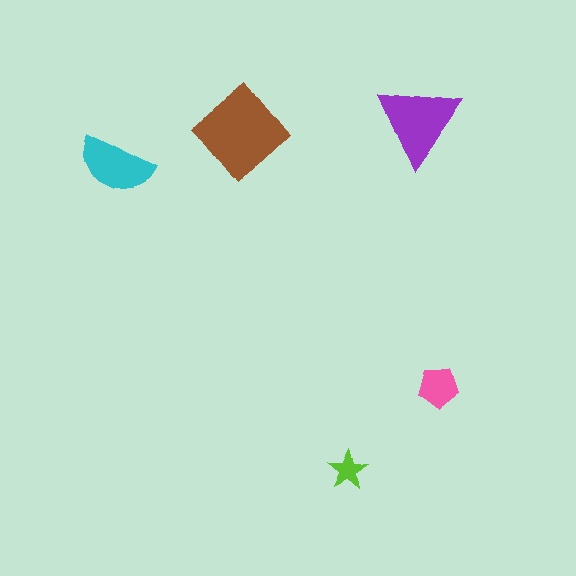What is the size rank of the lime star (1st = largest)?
5th.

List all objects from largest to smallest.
The brown diamond, the purple triangle, the cyan semicircle, the pink pentagon, the lime star.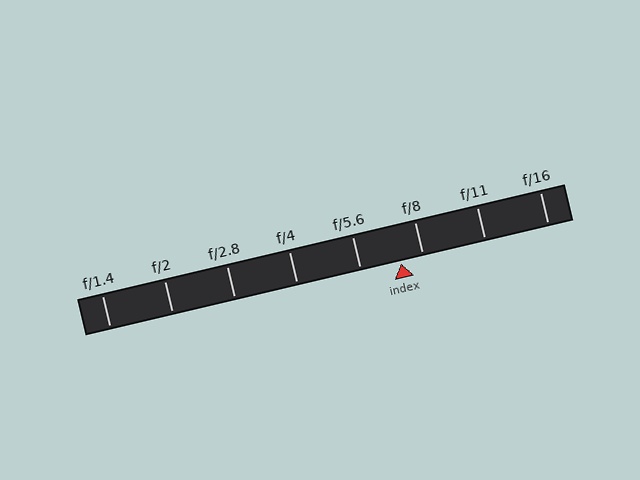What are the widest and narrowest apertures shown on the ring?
The widest aperture shown is f/1.4 and the narrowest is f/16.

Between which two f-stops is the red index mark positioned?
The index mark is between f/5.6 and f/8.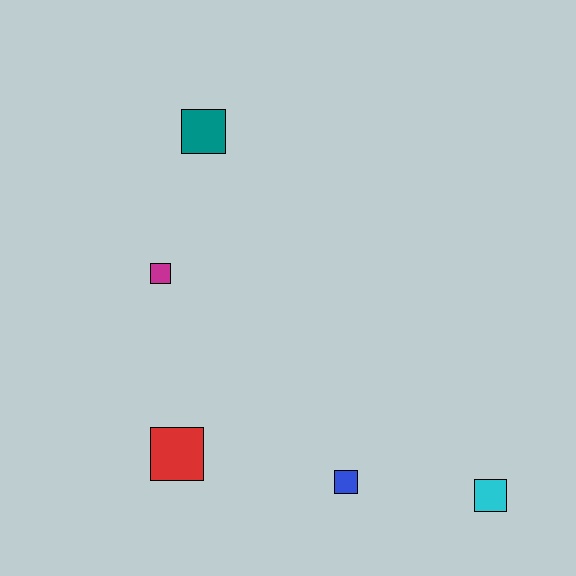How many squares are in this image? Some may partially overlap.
There are 5 squares.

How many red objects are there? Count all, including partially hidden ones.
There is 1 red object.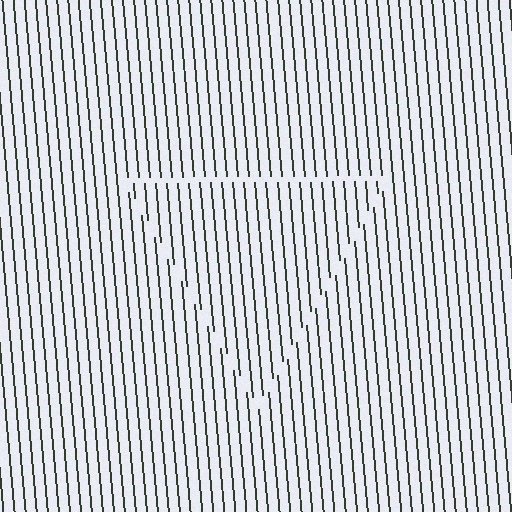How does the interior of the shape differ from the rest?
The interior of the shape contains the same grating, shifted by half a period — the contour is defined by the phase discontinuity where line-ends from the inner and outer gratings abut.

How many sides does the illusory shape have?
3 sides — the line-ends trace a triangle.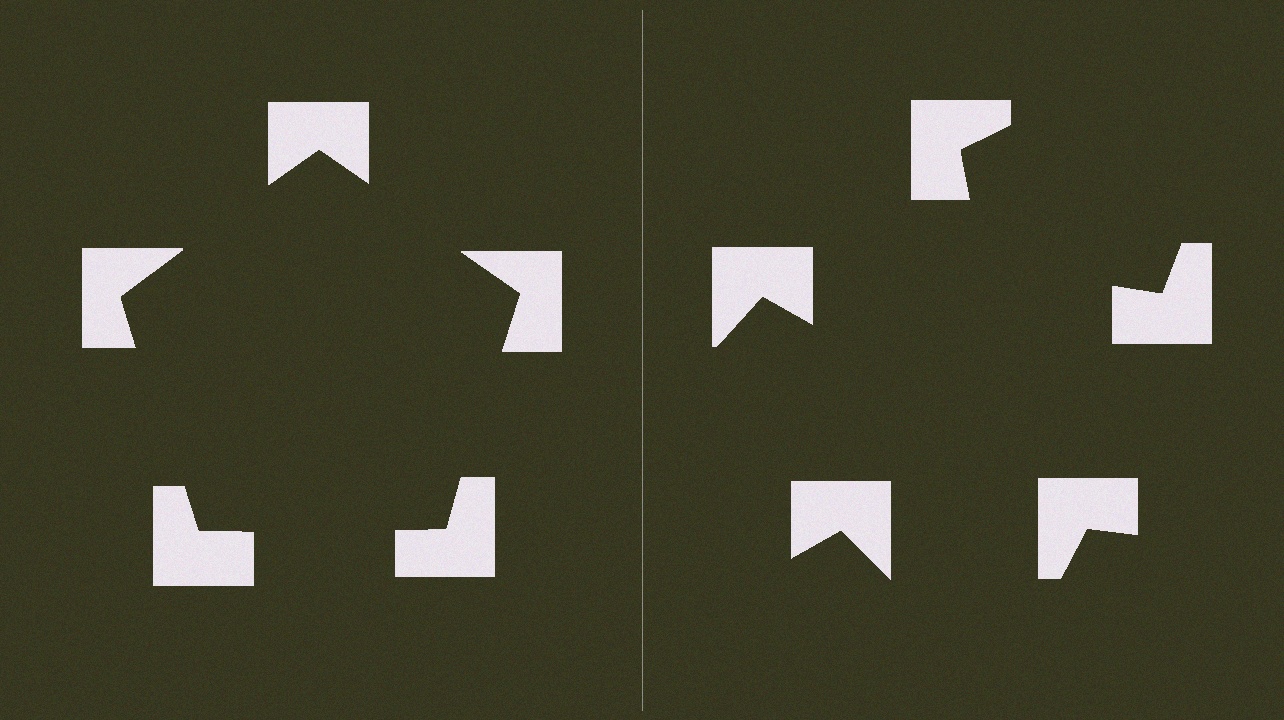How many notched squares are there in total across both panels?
10 — 5 on each side.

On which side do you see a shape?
An illusory pentagon appears on the left side. On the right side the wedge cuts are rotated, so no coherent shape forms.